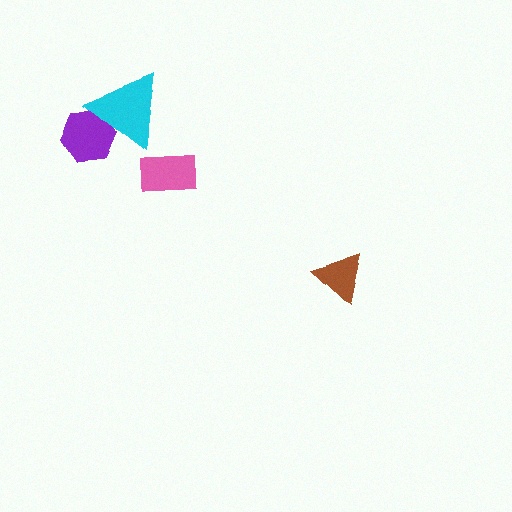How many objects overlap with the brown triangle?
0 objects overlap with the brown triangle.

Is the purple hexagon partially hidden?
Yes, it is partially covered by another shape.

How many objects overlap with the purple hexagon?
1 object overlaps with the purple hexagon.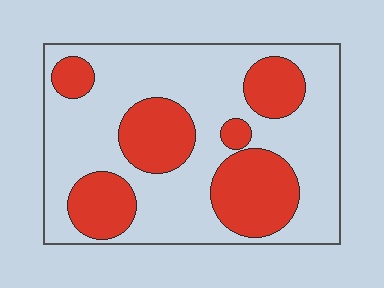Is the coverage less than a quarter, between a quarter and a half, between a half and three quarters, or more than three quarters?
Between a quarter and a half.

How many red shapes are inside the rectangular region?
6.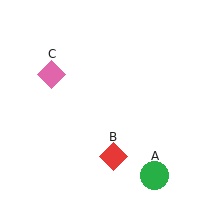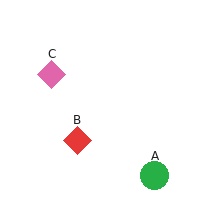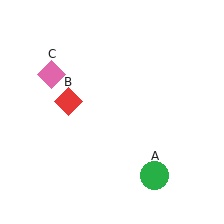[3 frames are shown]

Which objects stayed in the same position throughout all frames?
Green circle (object A) and pink diamond (object C) remained stationary.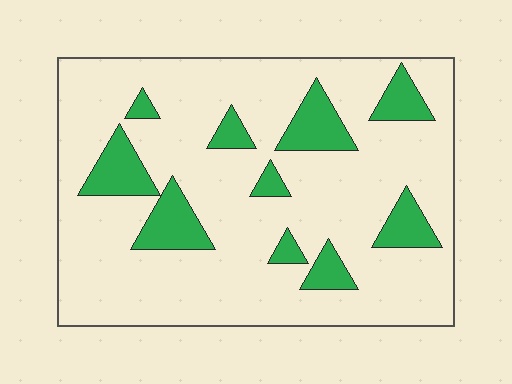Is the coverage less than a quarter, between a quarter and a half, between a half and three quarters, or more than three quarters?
Less than a quarter.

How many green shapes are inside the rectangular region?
10.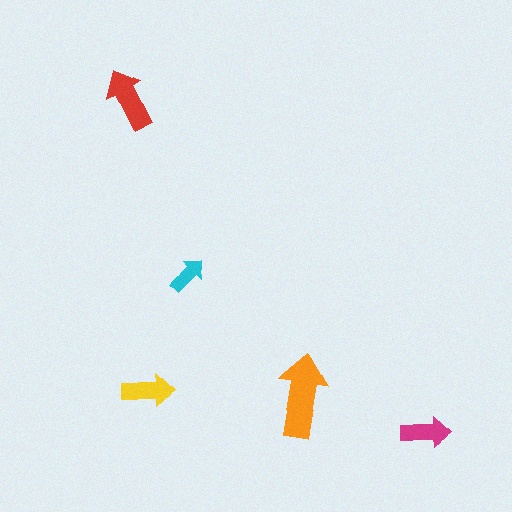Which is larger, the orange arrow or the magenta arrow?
The orange one.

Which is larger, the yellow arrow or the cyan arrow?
The yellow one.